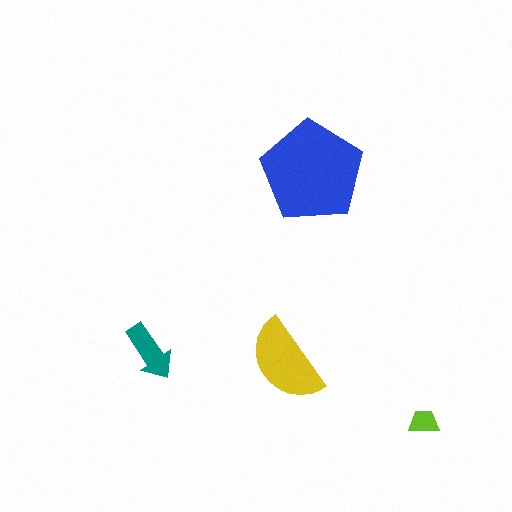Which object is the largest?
The blue pentagon.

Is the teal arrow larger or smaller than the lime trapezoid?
Larger.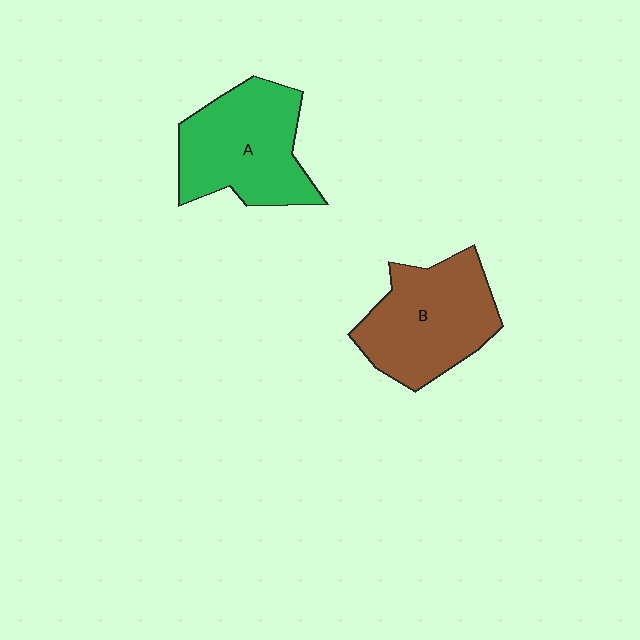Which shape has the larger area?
Shape A (green).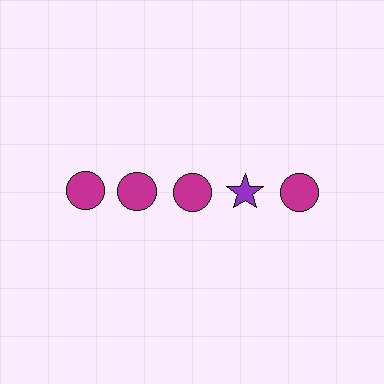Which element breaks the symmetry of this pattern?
The purple star in the top row, second from right column breaks the symmetry. All other shapes are magenta circles.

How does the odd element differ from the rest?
It differs in both color (purple instead of magenta) and shape (star instead of circle).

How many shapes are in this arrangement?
There are 5 shapes arranged in a grid pattern.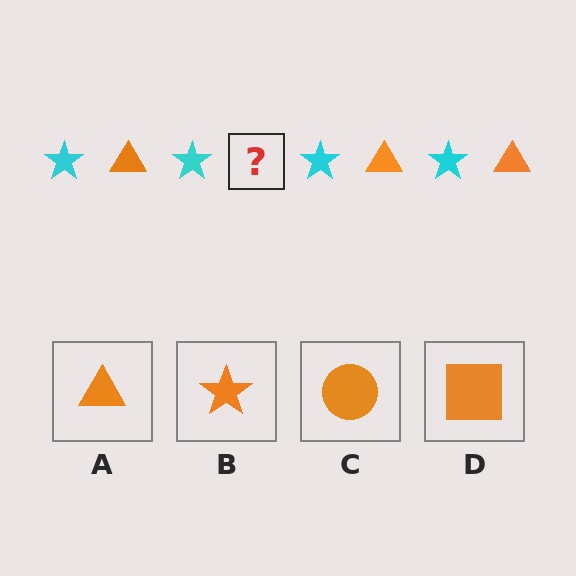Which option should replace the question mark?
Option A.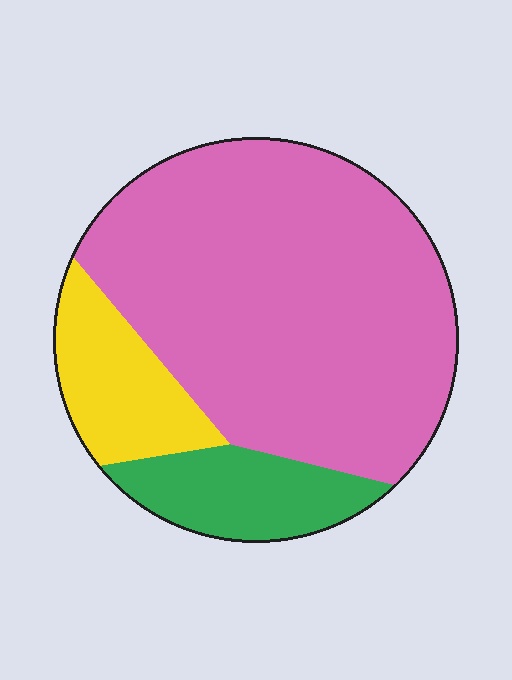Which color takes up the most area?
Pink, at roughly 70%.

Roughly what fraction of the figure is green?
Green takes up about one eighth (1/8) of the figure.